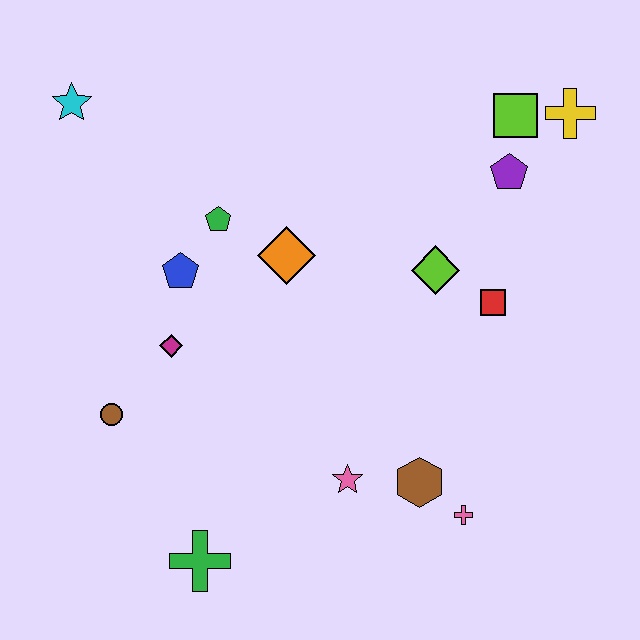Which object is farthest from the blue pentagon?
The yellow cross is farthest from the blue pentagon.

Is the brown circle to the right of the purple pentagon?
No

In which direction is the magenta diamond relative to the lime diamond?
The magenta diamond is to the left of the lime diamond.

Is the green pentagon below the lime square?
Yes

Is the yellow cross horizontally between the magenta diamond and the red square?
No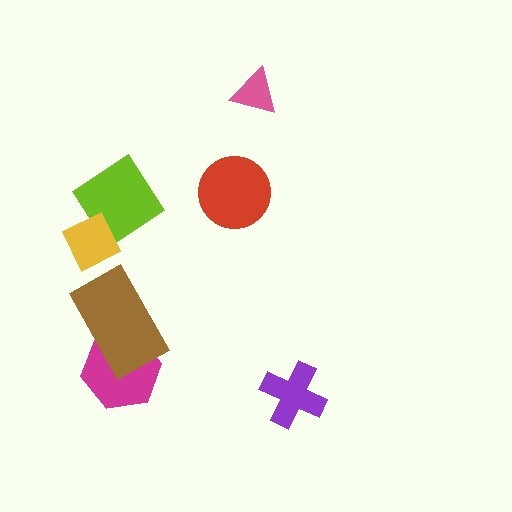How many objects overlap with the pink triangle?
0 objects overlap with the pink triangle.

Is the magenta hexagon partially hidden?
Yes, it is partially covered by another shape.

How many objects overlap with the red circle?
0 objects overlap with the red circle.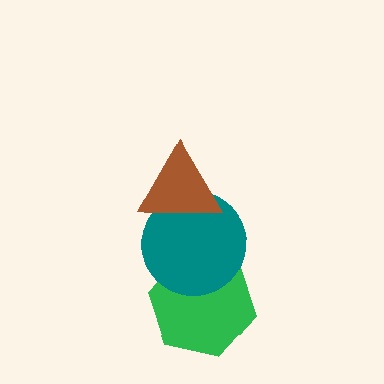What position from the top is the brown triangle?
The brown triangle is 1st from the top.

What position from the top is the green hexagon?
The green hexagon is 3rd from the top.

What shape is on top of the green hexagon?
The teal circle is on top of the green hexagon.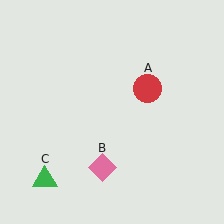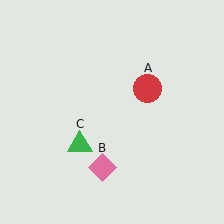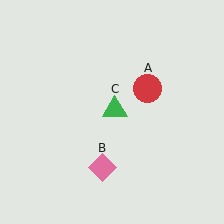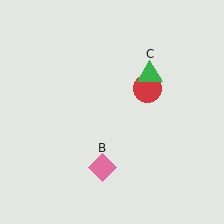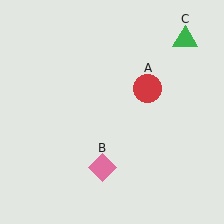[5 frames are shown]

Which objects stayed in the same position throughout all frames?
Red circle (object A) and pink diamond (object B) remained stationary.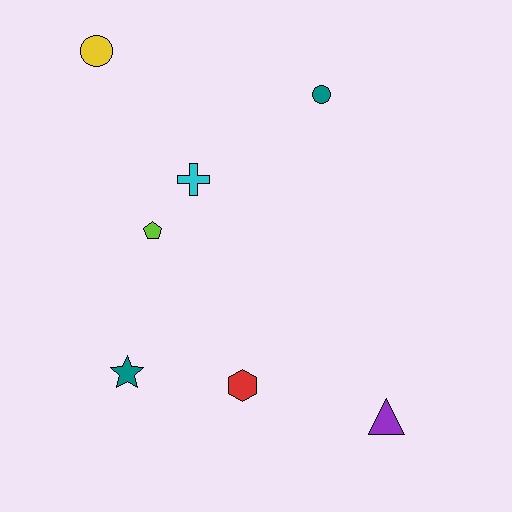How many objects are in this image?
There are 7 objects.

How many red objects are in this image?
There is 1 red object.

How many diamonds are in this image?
There are no diamonds.